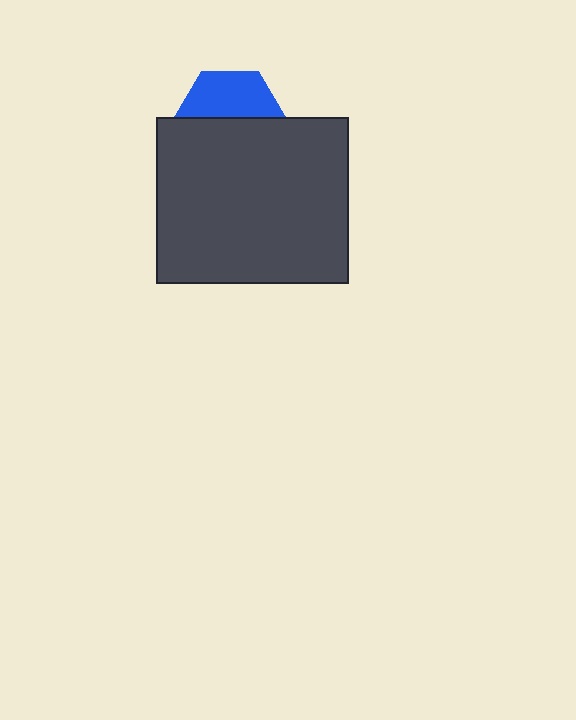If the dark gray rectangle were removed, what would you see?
You would see the complete blue hexagon.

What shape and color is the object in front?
The object in front is a dark gray rectangle.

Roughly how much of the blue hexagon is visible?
About half of it is visible (roughly 45%).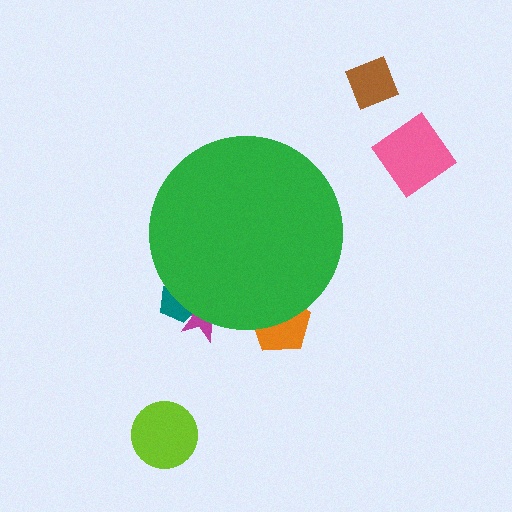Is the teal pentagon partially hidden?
Yes, the teal pentagon is partially hidden behind the green circle.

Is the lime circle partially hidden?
No, the lime circle is fully visible.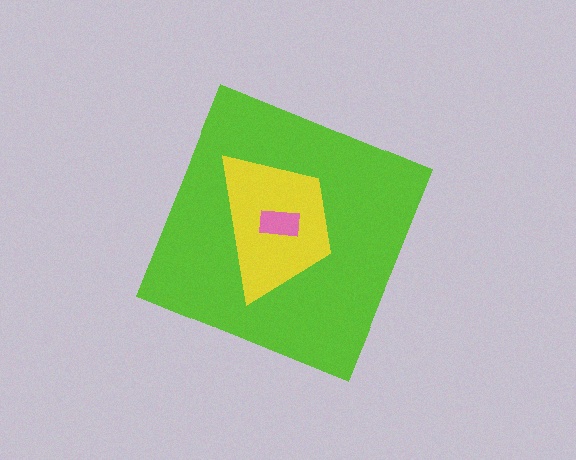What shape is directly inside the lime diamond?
The yellow trapezoid.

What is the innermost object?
The pink rectangle.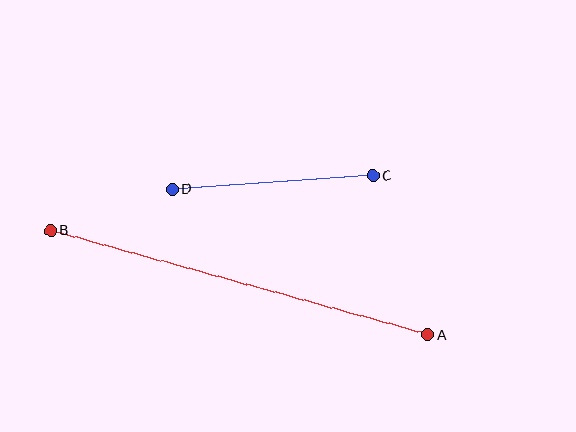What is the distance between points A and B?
The distance is approximately 391 pixels.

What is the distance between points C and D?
The distance is approximately 201 pixels.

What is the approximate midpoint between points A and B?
The midpoint is at approximately (239, 283) pixels.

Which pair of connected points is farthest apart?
Points A and B are farthest apart.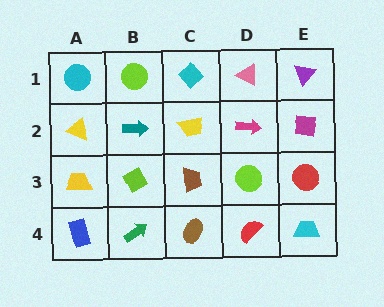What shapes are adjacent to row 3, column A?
A yellow triangle (row 2, column A), a blue rectangle (row 4, column A), a lime diamond (row 3, column B).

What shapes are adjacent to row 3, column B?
A teal arrow (row 2, column B), a green arrow (row 4, column B), a yellow trapezoid (row 3, column A), a brown trapezoid (row 3, column C).